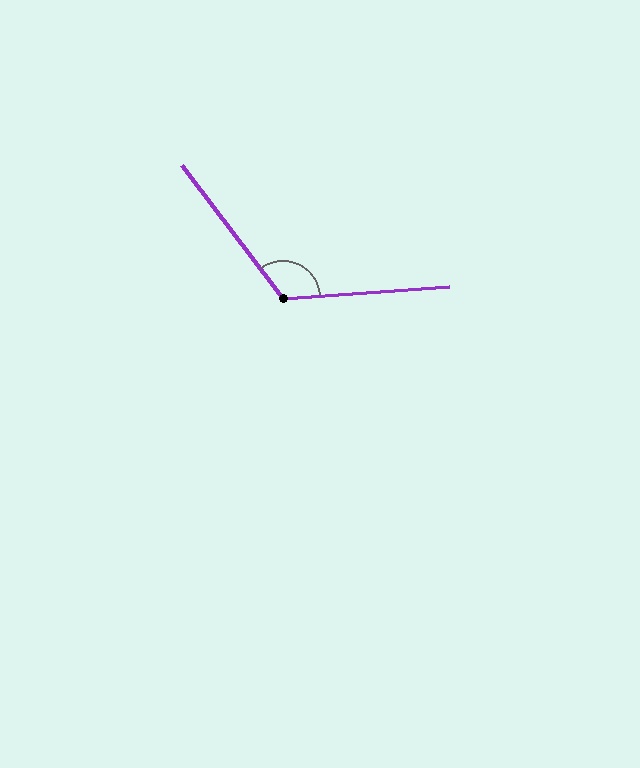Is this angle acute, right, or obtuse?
It is obtuse.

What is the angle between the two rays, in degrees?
Approximately 123 degrees.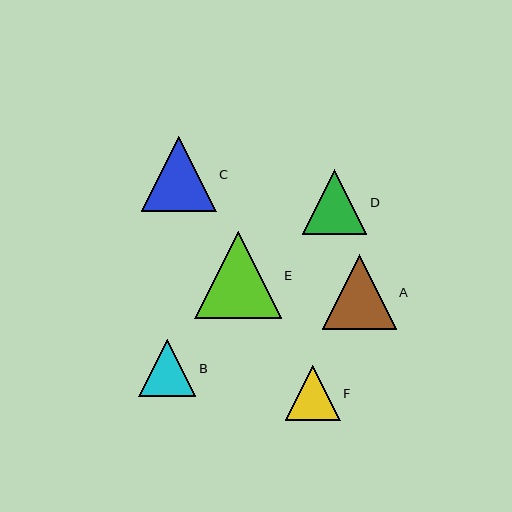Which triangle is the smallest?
Triangle F is the smallest with a size of approximately 55 pixels.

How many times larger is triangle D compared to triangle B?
Triangle D is approximately 1.1 times the size of triangle B.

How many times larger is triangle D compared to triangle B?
Triangle D is approximately 1.1 times the size of triangle B.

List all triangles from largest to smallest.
From largest to smallest: E, C, A, D, B, F.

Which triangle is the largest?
Triangle E is the largest with a size of approximately 87 pixels.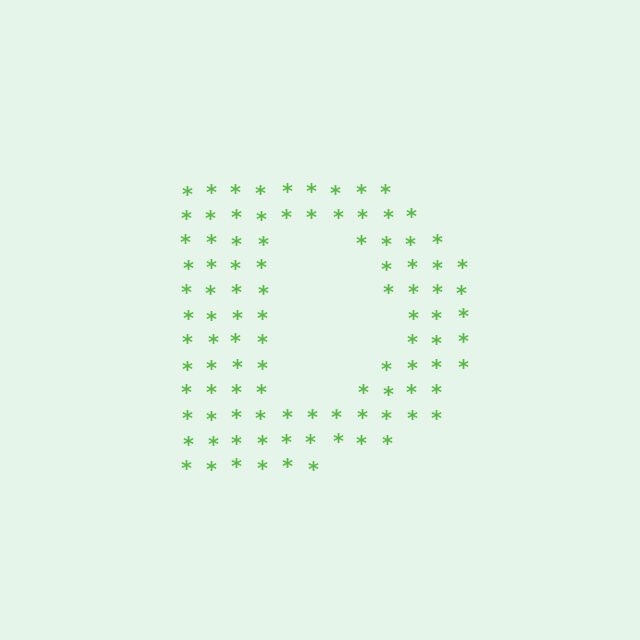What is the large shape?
The large shape is the letter D.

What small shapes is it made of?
It is made of small asterisks.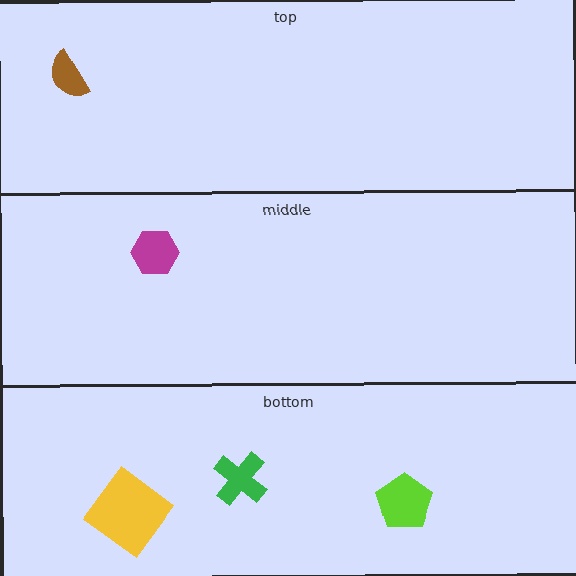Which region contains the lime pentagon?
The bottom region.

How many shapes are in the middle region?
1.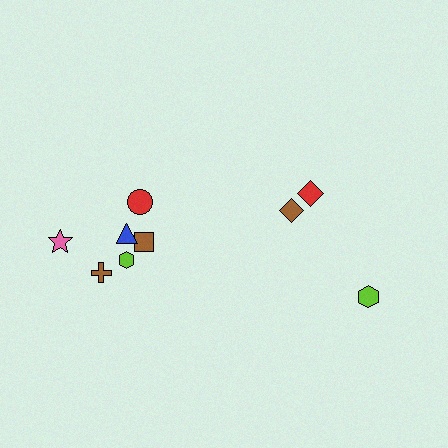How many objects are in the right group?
There are 3 objects.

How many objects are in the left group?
There are 6 objects.